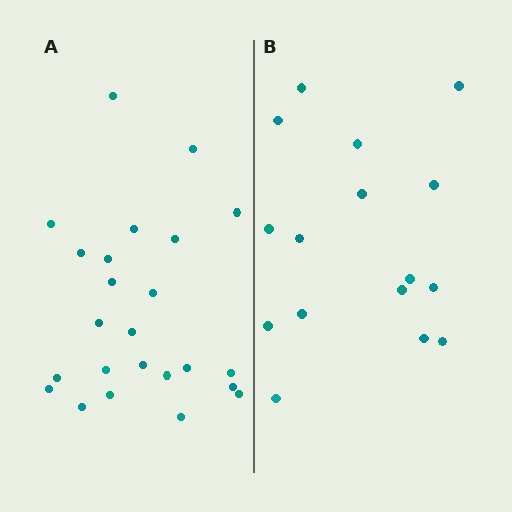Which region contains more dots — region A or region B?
Region A (the left region) has more dots.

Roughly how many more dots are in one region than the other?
Region A has roughly 8 or so more dots than region B.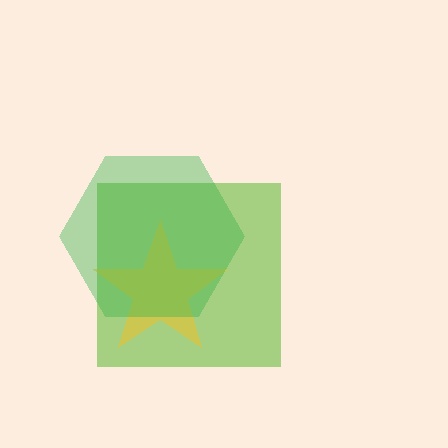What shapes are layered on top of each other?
The layered shapes are: a lime square, a yellow star, a green hexagon.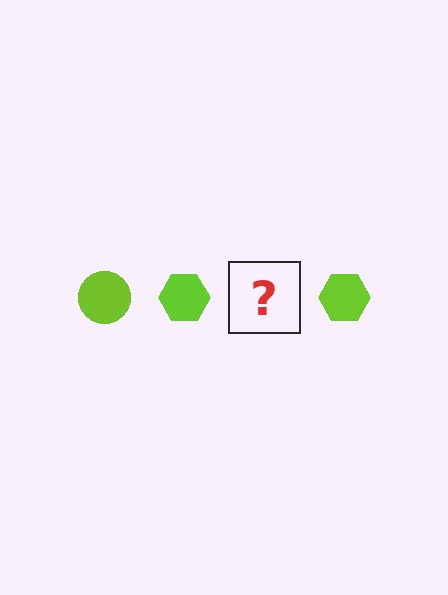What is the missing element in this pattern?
The missing element is a lime circle.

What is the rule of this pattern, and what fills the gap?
The rule is that the pattern cycles through circle, hexagon shapes in lime. The gap should be filled with a lime circle.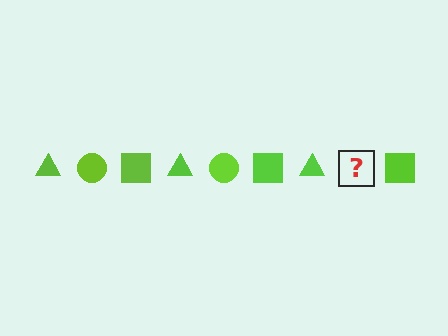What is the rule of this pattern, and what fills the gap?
The rule is that the pattern cycles through triangle, circle, square shapes in lime. The gap should be filled with a lime circle.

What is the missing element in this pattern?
The missing element is a lime circle.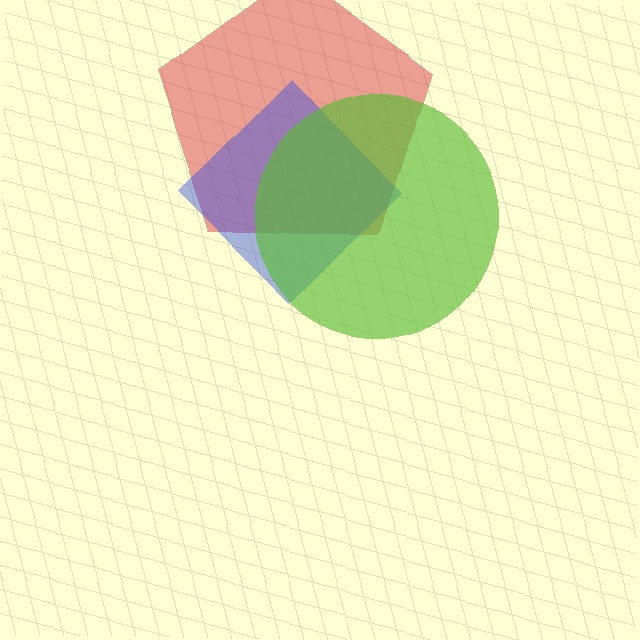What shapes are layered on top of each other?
The layered shapes are: a red pentagon, a blue diamond, a lime circle.